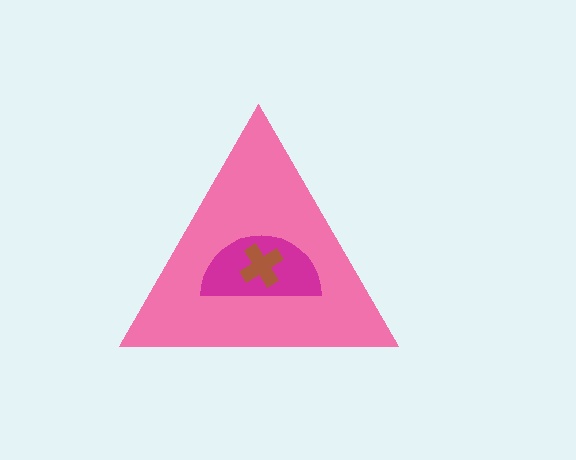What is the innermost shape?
The brown cross.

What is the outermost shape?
The pink triangle.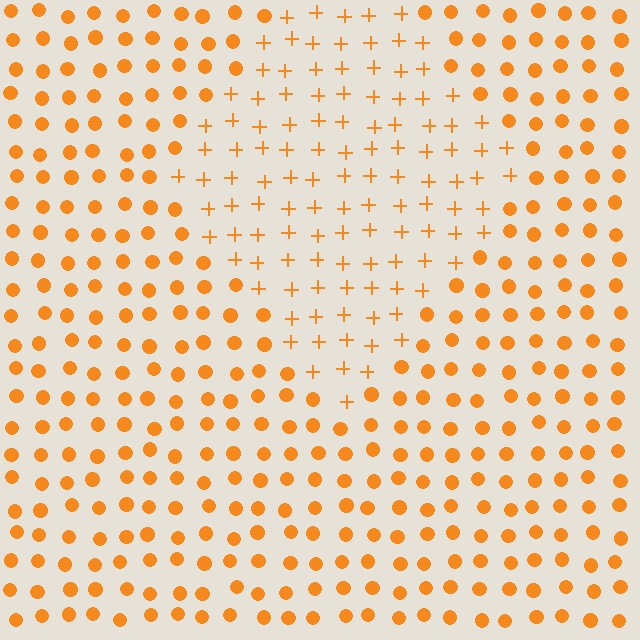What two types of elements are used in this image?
The image uses plus signs inside the diamond region and circles outside it.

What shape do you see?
I see a diamond.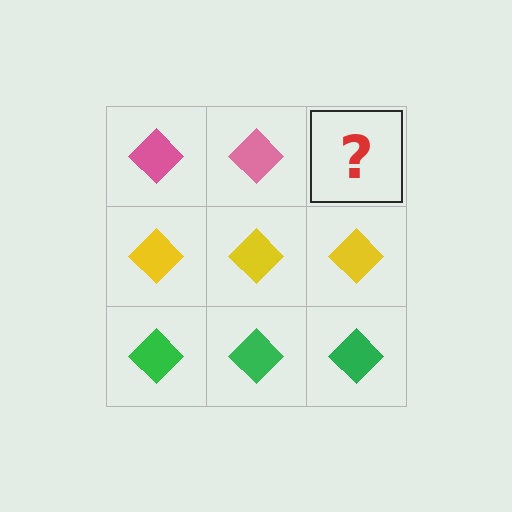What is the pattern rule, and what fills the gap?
The rule is that each row has a consistent color. The gap should be filled with a pink diamond.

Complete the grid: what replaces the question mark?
The question mark should be replaced with a pink diamond.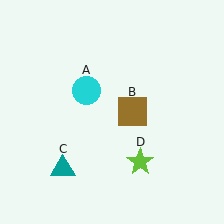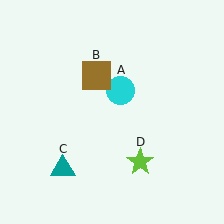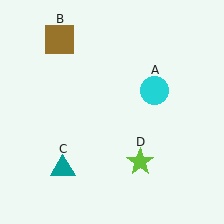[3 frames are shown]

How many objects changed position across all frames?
2 objects changed position: cyan circle (object A), brown square (object B).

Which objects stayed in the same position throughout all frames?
Teal triangle (object C) and lime star (object D) remained stationary.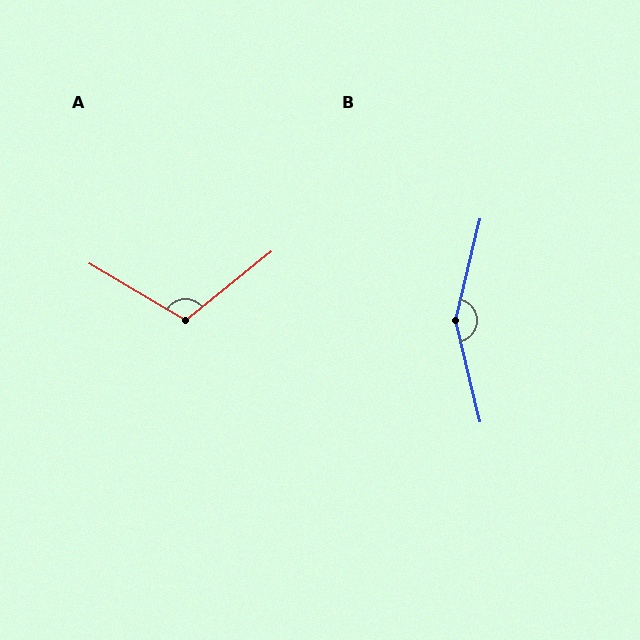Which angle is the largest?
B, at approximately 153 degrees.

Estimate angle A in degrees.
Approximately 111 degrees.